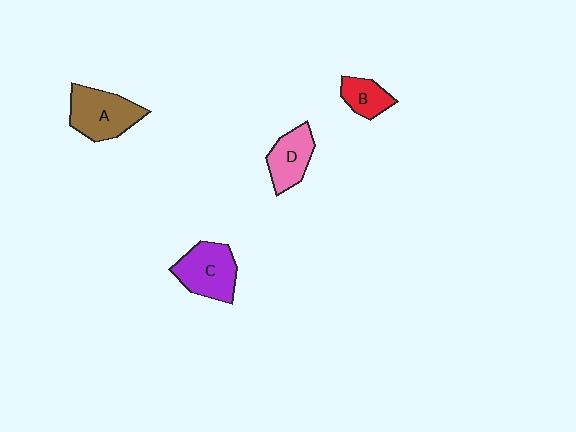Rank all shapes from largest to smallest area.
From largest to smallest: A (brown), C (purple), D (pink), B (red).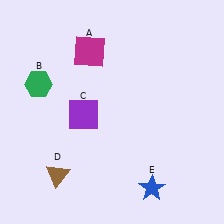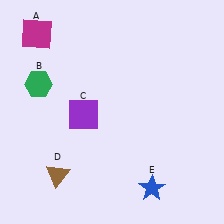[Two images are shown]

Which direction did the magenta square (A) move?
The magenta square (A) moved left.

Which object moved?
The magenta square (A) moved left.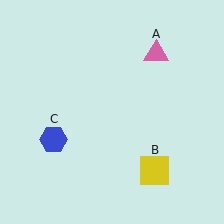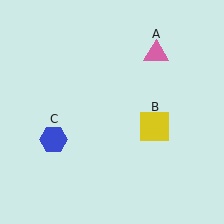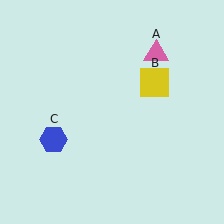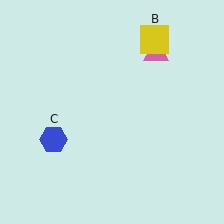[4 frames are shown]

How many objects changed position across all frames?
1 object changed position: yellow square (object B).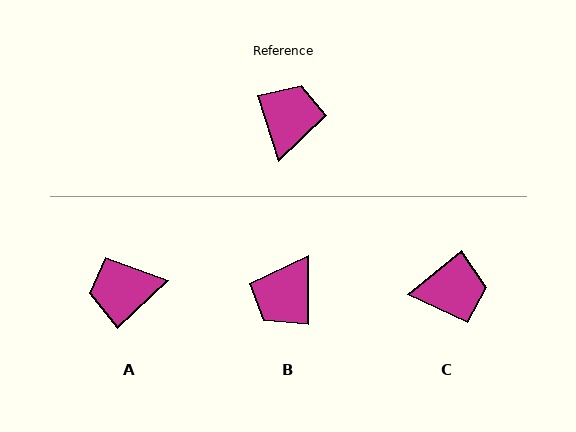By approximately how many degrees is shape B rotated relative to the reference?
Approximately 162 degrees counter-clockwise.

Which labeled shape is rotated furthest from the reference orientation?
B, about 162 degrees away.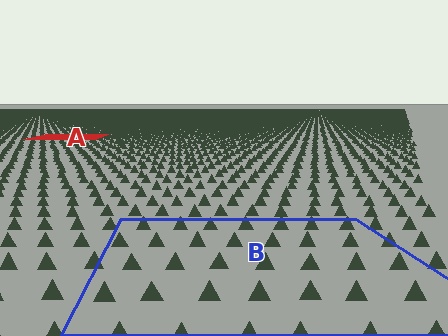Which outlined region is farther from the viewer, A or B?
Region A is farther from the viewer — the texture elements inside it appear smaller and more densely packed.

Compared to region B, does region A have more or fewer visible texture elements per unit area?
Region A has more texture elements per unit area — they are packed more densely because it is farther away.